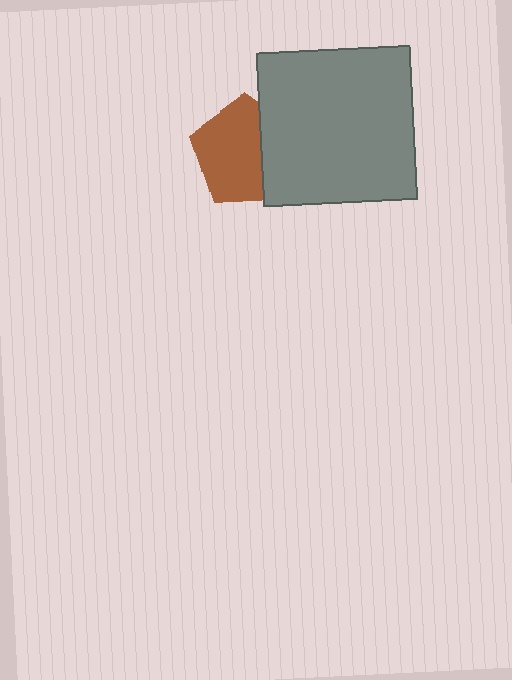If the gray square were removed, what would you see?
You would see the complete brown pentagon.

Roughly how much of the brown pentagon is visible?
Most of it is visible (roughly 66%).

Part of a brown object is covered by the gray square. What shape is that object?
It is a pentagon.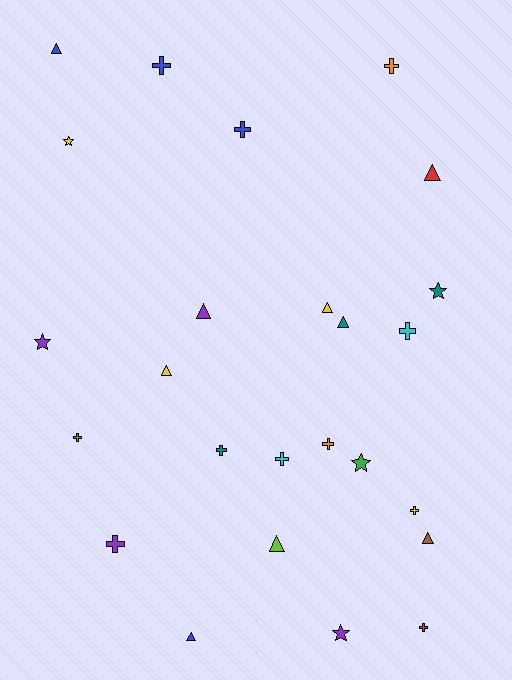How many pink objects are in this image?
There are no pink objects.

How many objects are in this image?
There are 25 objects.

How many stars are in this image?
There are 5 stars.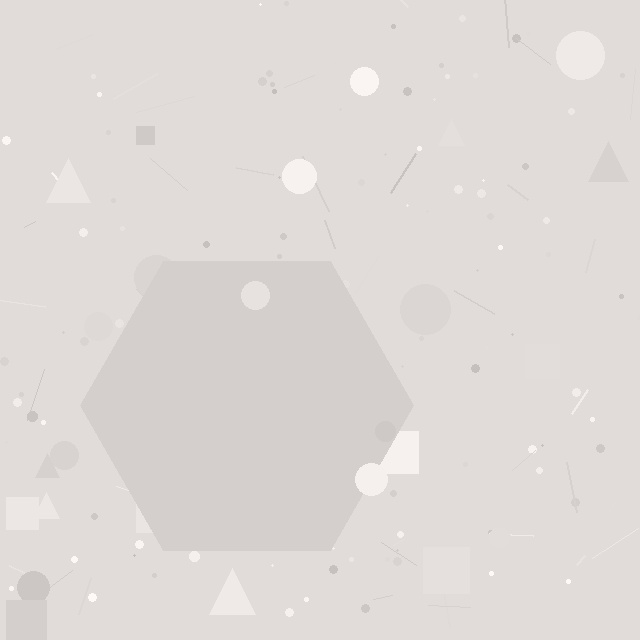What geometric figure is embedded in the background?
A hexagon is embedded in the background.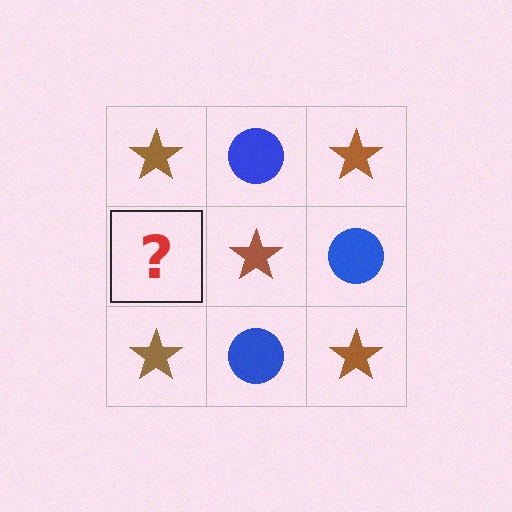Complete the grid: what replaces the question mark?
The question mark should be replaced with a blue circle.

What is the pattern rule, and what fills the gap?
The rule is that it alternates brown star and blue circle in a checkerboard pattern. The gap should be filled with a blue circle.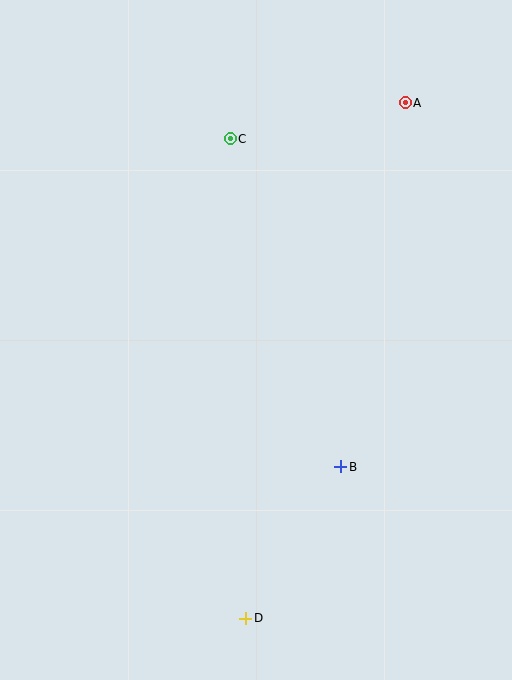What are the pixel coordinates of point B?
Point B is at (341, 467).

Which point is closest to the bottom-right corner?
Point D is closest to the bottom-right corner.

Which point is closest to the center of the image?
Point B at (341, 467) is closest to the center.